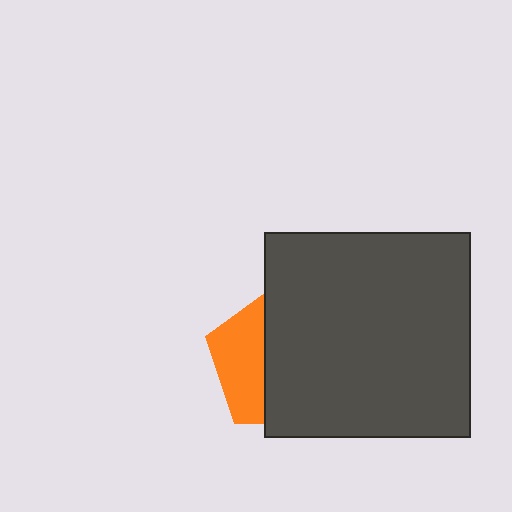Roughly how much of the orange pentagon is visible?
A small part of it is visible (roughly 35%).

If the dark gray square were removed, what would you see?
You would see the complete orange pentagon.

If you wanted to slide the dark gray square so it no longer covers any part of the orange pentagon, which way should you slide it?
Slide it right — that is the most direct way to separate the two shapes.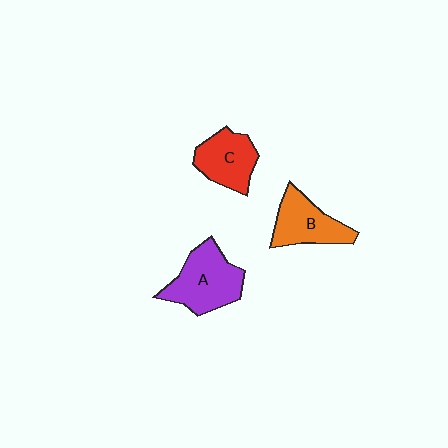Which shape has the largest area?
Shape A (purple).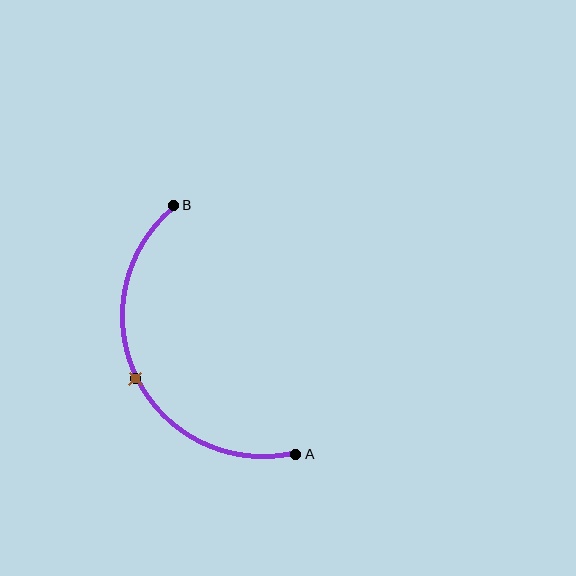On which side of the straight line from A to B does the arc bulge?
The arc bulges to the left of the straight line connecting A and B.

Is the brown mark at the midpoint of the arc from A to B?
Yes. The brown mark lies on the arc at equal arc-length from both A and B — it is the arc midpoint.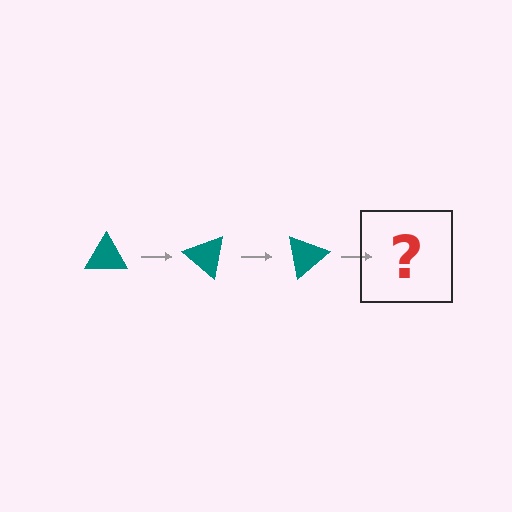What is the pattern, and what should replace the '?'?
The pattern is that the triangle rotates 40 degrees each step. The '?' should be a teal triangle rotated 120 degrees.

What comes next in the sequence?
The next element should be a teal triangle rotated 120 degrees.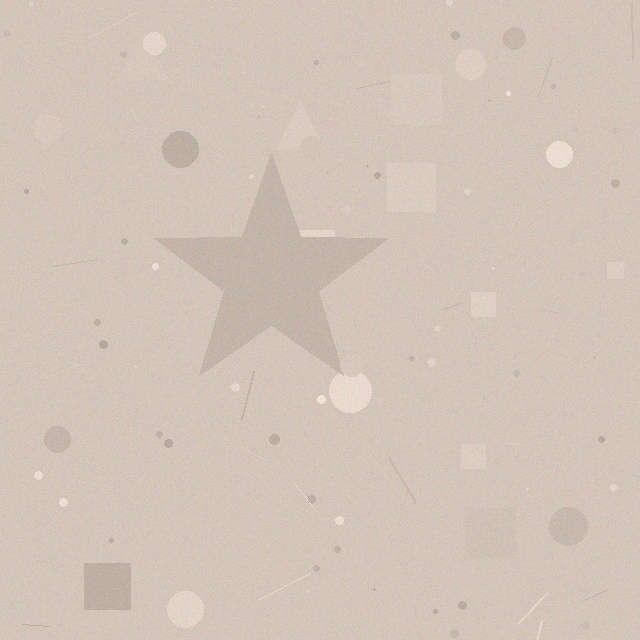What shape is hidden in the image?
A star is hidden in the image.